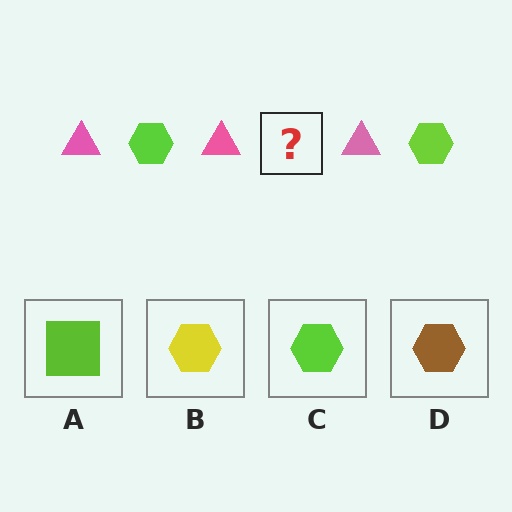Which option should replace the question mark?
Option C.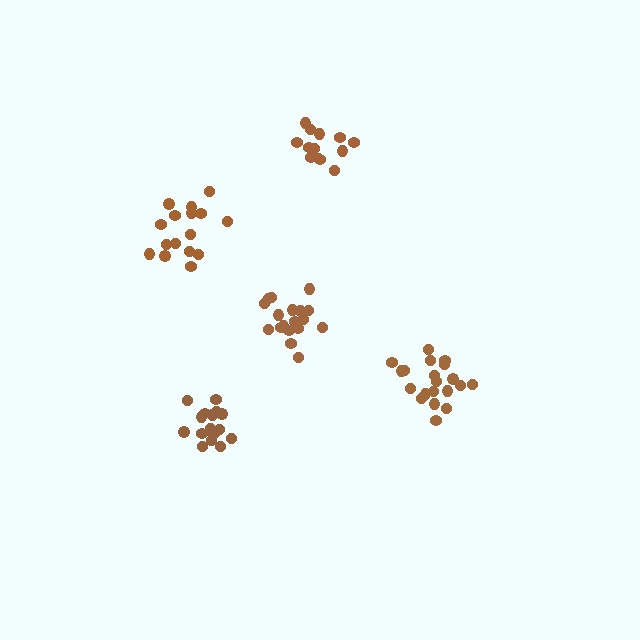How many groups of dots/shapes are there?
There are 5 groups.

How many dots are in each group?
Group 1: 16 dots, Group 2: 20 dots, Group 3: 14 dots, Group 4: 18 dots, Group 5: 16 dots (84 total).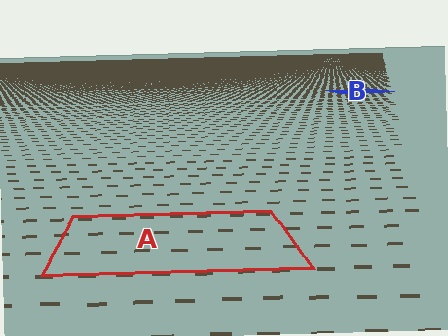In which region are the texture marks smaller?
The texture marks are smaller in region B, because it is farther away.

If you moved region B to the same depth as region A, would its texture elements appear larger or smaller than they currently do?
They would appear larger. At a closer depth, the same texture elements are projected at a bigger on-screen size.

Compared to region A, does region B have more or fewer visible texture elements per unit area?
Region B has more texture elements per unit area — they are packed more densely because it is farther away.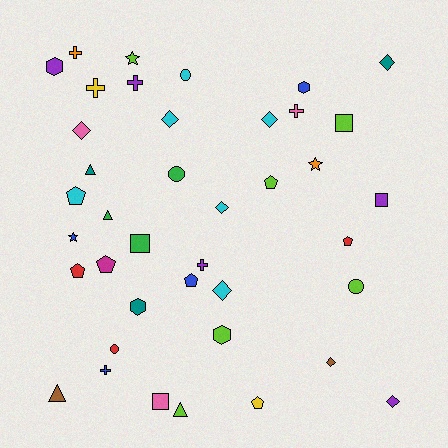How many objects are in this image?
There are 40 objects.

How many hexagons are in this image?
There are 4 hexagons.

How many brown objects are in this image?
There are 2 brown objects.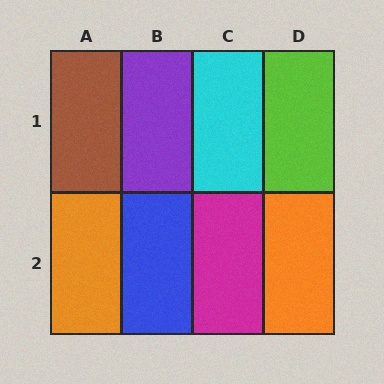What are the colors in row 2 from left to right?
Orange, blue, magenta, orange.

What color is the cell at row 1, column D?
Lime.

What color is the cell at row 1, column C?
Cyan.